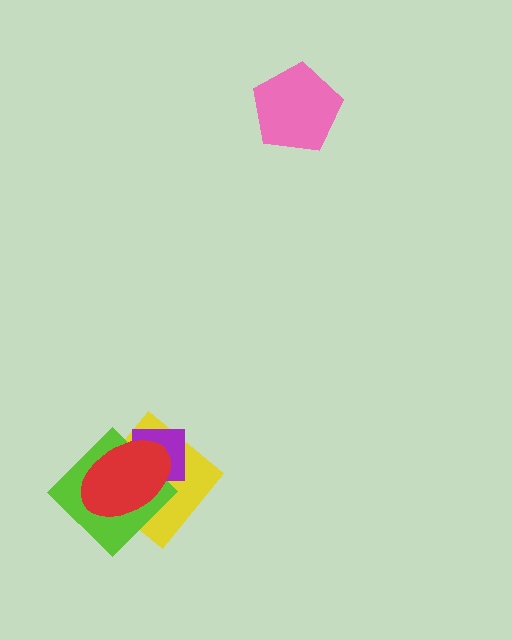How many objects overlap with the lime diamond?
3 objects overlap with the lime diamond.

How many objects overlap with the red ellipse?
3 objects overlap with the red ellipse.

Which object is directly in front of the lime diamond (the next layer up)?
The purple square is directly in front of the lime diamond.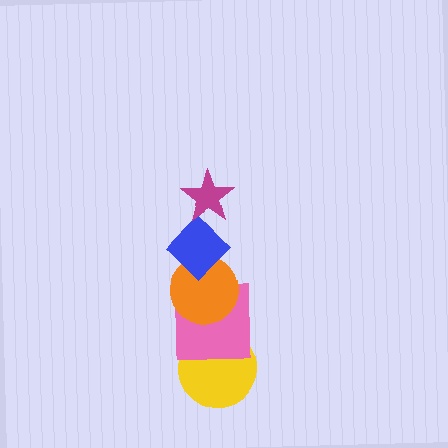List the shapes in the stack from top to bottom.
From top to bottom: the magenta star, the blue diamond, the orange circle, the pink square, the yellow circle.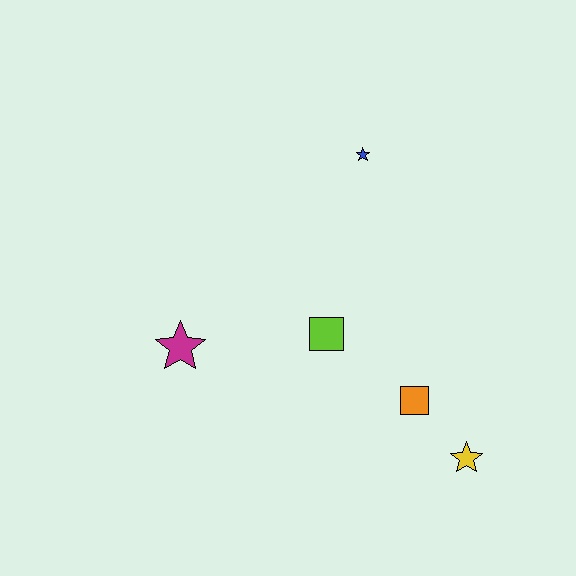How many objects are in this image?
There are 5 objects.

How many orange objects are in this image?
There is 1 orange object.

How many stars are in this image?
There are 3 stars.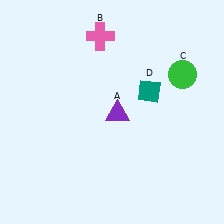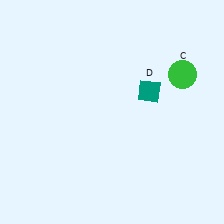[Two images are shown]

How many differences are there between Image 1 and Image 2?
There are 2 differences between the two images.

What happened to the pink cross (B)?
The pink cross (B) was removed in Image 2. It was in the top-left area of Image 1.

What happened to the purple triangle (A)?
The purple triangle (A) was removed in Image 2. It was in the bottom-right area of Image 1.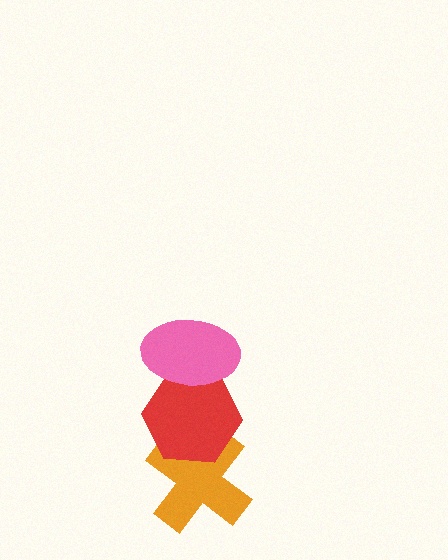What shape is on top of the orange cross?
The red hexagon is on top of the orange cross.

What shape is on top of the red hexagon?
The pink ellipse is on top of the red hexagon.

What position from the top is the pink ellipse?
The pink ellipse is 1st from the top.